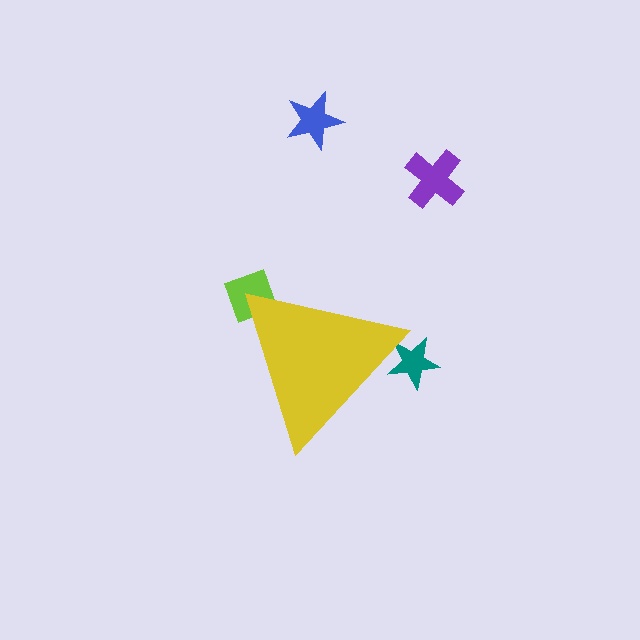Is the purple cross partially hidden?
No, the purple cross is fully visible.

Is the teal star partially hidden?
Yes, the teal star is partially hidden behind the yellow triangle.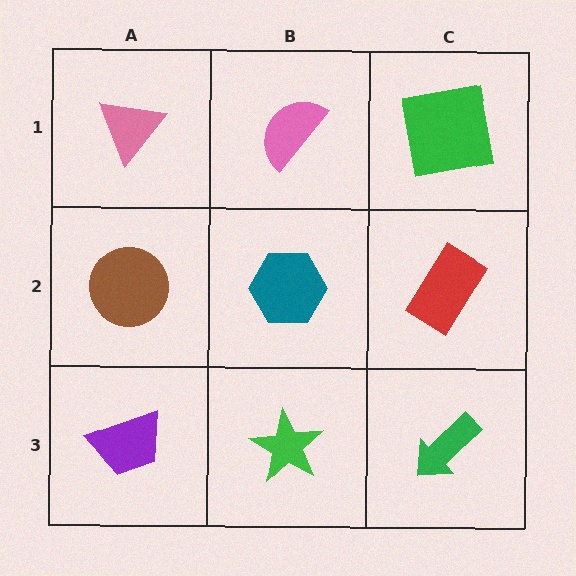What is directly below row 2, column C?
A green arrow.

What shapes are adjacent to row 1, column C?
A red rectangle (row 2, column C), a pink semicircle (row 1, column B).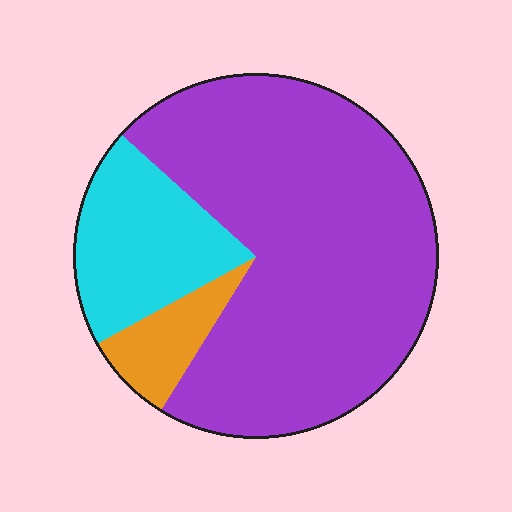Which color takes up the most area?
Purple, at roughly 70%.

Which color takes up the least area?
Orange, at roughly 10%.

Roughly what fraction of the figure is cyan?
Cyan takes up about one fifth (1/5) of the figure.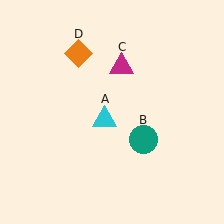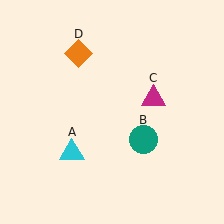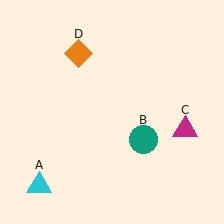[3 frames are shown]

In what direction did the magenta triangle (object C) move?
The magenta triangle (object C) moved down and to the right.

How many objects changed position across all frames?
2 objects changed position: cyan triangle (object A), magenta triangle (object C).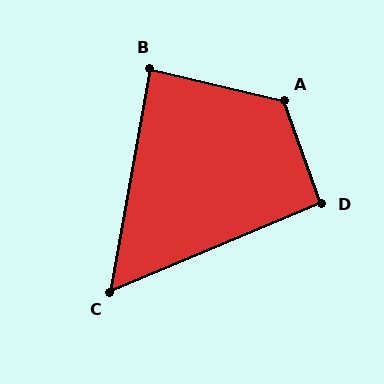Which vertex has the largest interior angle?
A, at approximately 123 degrees.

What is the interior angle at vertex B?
Approximately 87 degrees (approximately right).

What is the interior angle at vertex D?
Approximately 93 degrees (approximately right).